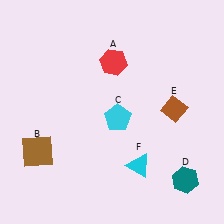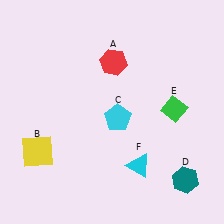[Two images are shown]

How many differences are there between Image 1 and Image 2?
There are 2 differences between the two images.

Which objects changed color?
B changed from brown to yellow. E changed from brown to green.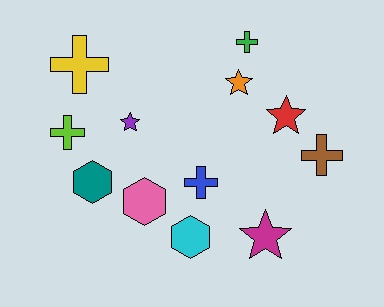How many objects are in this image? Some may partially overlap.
There are 12 objects.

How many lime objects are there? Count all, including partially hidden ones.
There is 1 lime object.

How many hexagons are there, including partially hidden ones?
There are 3 hexagons.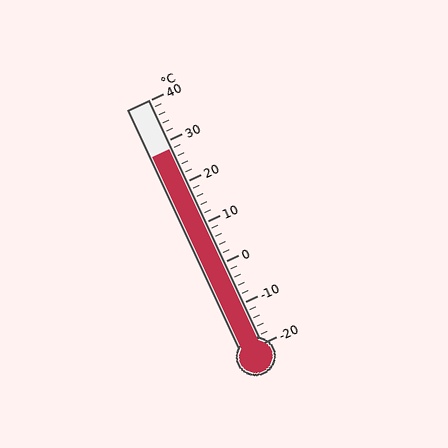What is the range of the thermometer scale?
The thermometer scale ranges from -20°C to 40°C.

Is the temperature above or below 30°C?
The temperature is below 30°C.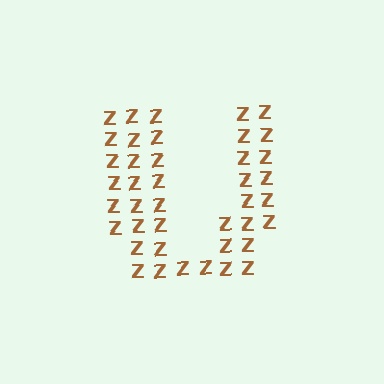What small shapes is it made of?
It is made of small letter Z's.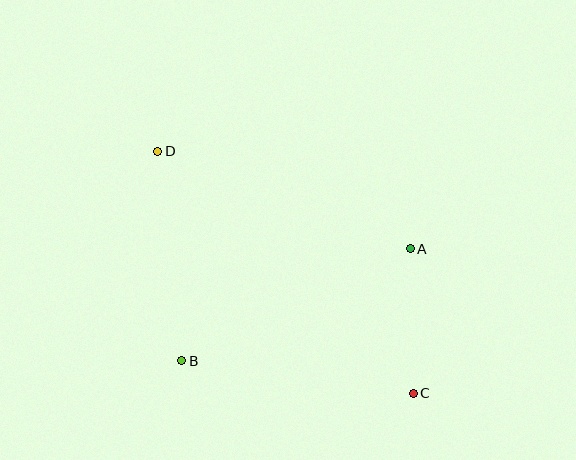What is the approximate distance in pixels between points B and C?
The distance between B and C is approximately 234 pixels.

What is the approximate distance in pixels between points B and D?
The distance between B and D is approximately 211 pixels.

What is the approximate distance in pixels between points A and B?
The distance between A and B is approximately 255 pixels.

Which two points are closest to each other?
Points A and C are closest to each other.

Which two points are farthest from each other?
Points C and D are farthest from each other.